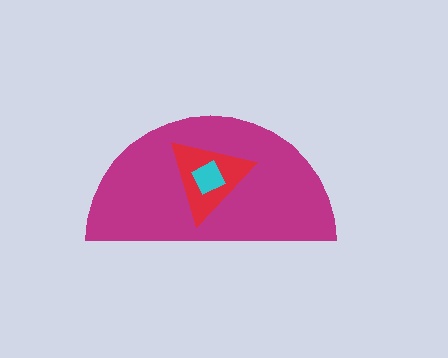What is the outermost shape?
The magenta semicircle.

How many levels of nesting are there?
3.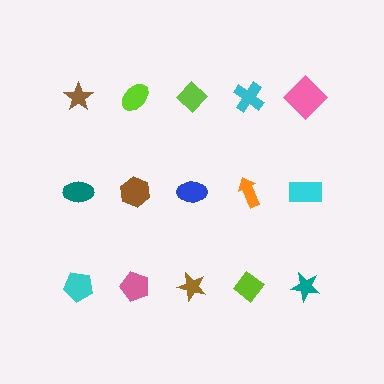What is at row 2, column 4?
An orange arrow.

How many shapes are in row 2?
5 shapes.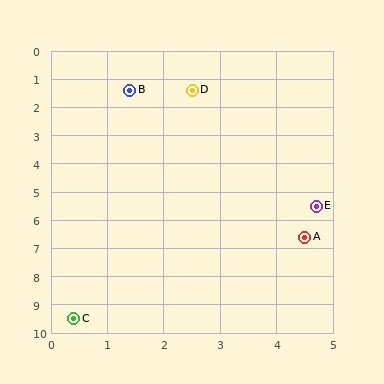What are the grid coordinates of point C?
Point C is at approximately (0.4, 9.5).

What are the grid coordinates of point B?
Point B is at approximately (1.4, 1.4).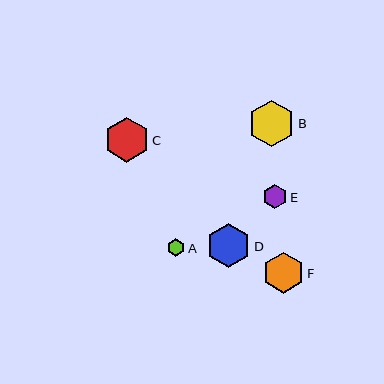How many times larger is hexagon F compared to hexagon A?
Hexagon F is approximately 2.3 times the size of hexagon A.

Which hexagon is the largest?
Hexagon B is the largest with a size of approximately 47 pixels.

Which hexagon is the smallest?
Hexagon A is the smallest with a size of approximately 18 pixels.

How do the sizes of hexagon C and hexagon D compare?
Hexagon C and hexagon D are approximately the same size.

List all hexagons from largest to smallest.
From largest to smallest: B, C, D, F, E, A.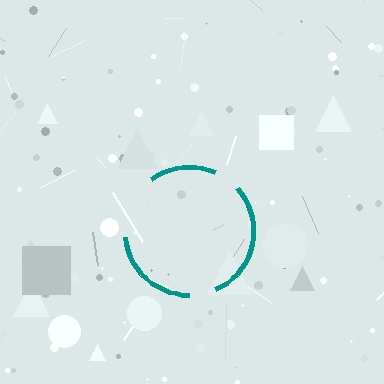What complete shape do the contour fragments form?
The contour fragments form a circle.